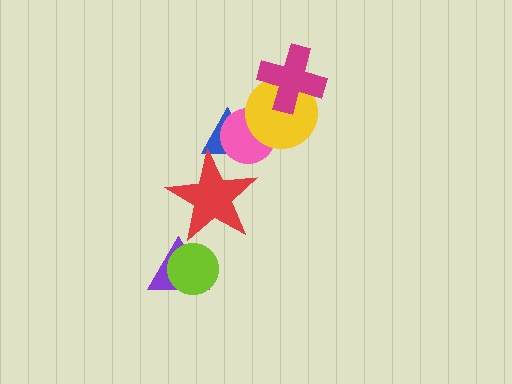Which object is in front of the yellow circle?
The magenta cross is in front of the yellow circle.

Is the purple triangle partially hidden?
Yes, it is partially covered by another shape.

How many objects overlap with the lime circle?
1 object overlaps with the lime circle.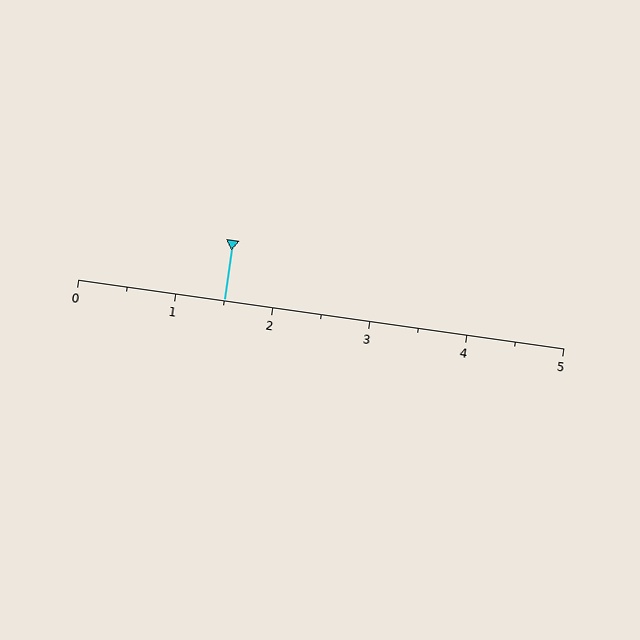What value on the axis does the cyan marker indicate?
The marker indicates approximately 1.5.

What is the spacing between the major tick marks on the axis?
The major ticks are spaced 1 apart.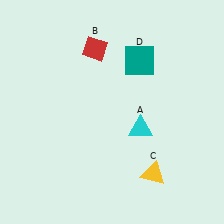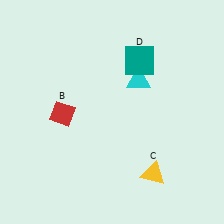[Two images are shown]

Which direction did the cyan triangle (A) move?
The cyan triangle (A) moved up.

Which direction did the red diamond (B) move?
The red diamond (B) moved down.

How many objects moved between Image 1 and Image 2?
2 objects moved between the two images.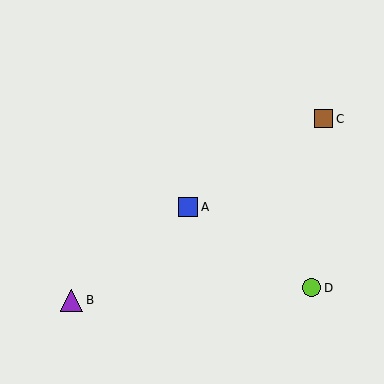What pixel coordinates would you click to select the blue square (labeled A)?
Click at (188, 207) to select the blue square A.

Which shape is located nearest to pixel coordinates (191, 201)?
The blue square (labeled A) at (188, 207) is nearest to that location.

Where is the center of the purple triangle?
The center of the purple triangle is at (72, 300).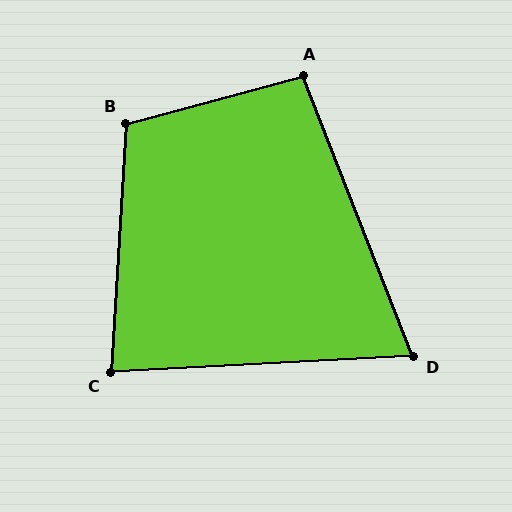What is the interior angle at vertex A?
Approximately 97 degrees (obtuse).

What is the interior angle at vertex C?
Approximately 83 degrees (acute).